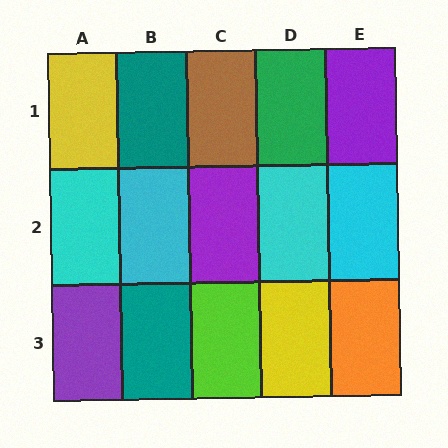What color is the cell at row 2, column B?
Cyan.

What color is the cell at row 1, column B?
Teal.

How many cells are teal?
2 cells are teal.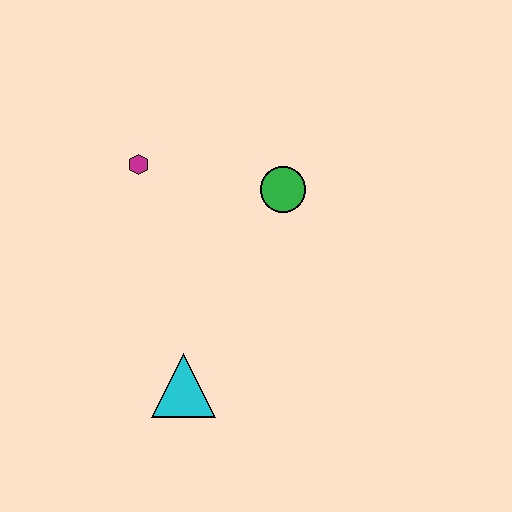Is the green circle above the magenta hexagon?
No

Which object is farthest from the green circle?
The cyan triangle is farthest from the green circle.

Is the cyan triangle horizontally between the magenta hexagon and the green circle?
Yes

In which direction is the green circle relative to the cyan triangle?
The green circle is above the cyan triangle.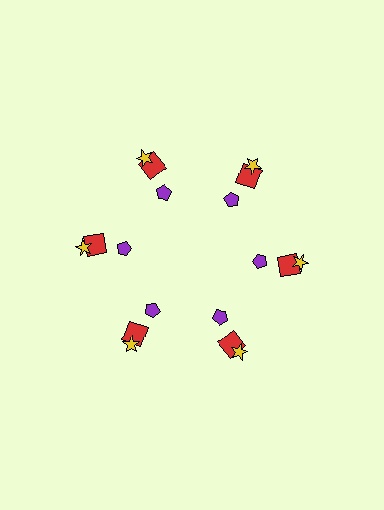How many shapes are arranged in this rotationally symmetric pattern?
There are 18 shapes, arranged in 6 groups of 3.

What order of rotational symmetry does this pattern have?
This pattern has 6-fold rotational symmetry.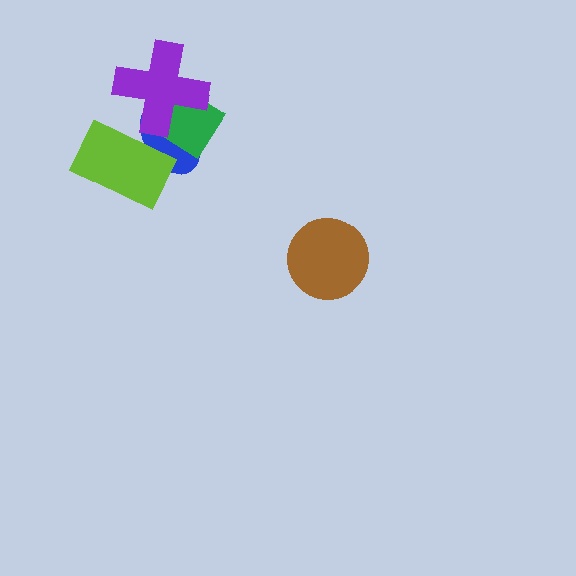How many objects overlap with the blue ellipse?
3 objects overlap with the blue ellipse.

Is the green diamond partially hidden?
Yes, it is partially covered by another shape.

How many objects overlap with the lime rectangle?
1 object overlaps with the lime rectangle.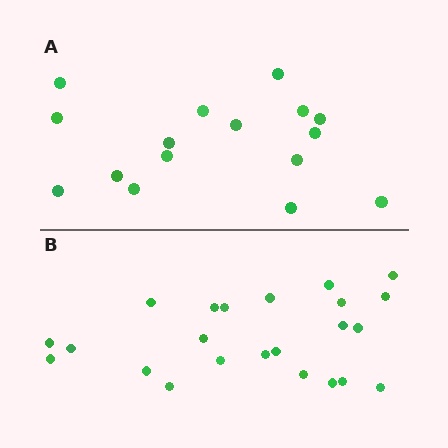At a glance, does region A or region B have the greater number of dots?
Region B (the bottom region) has more dots.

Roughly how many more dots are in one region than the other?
Region B has roughly 8 or so more dots than region A.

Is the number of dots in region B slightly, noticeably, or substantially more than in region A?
Region B has noticeably more, but not dramatically so. The ratio is roughly 1.4 to 1.